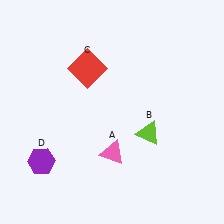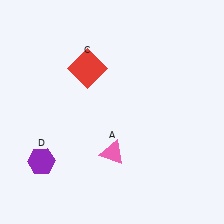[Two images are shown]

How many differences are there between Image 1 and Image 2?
There is 1 difference between the two images.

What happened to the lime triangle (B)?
The lime triangle (B) was removed in Image 2. It was in the bottom-right area of Image 1.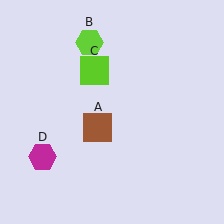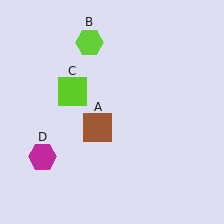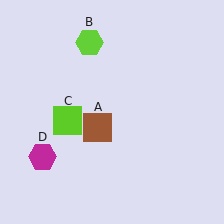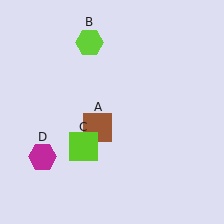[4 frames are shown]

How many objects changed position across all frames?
1 object changed position: lime square (object C).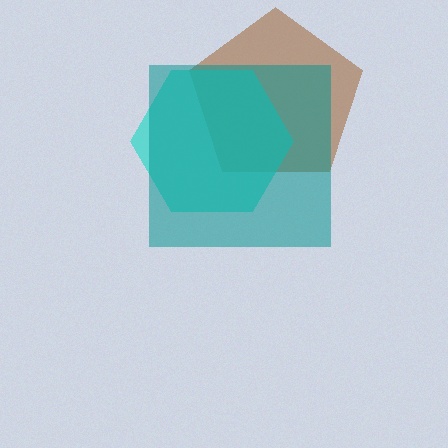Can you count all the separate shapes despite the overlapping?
Yes, there are 3 separate shapes.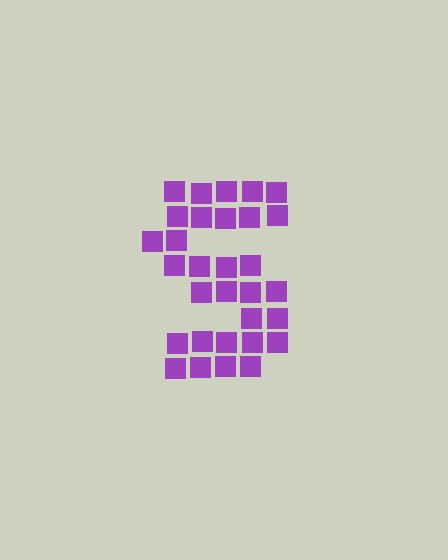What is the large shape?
The large shape is the letter S.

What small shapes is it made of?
It is made of small squares.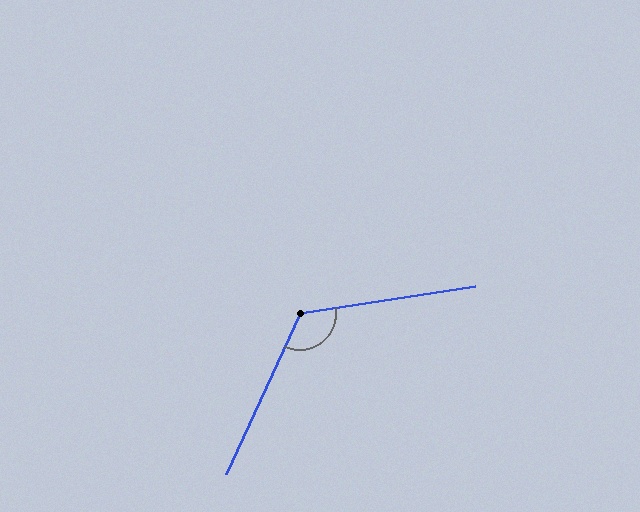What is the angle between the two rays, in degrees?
Approximately 123 degrees.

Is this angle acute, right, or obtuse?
It is obtuse.